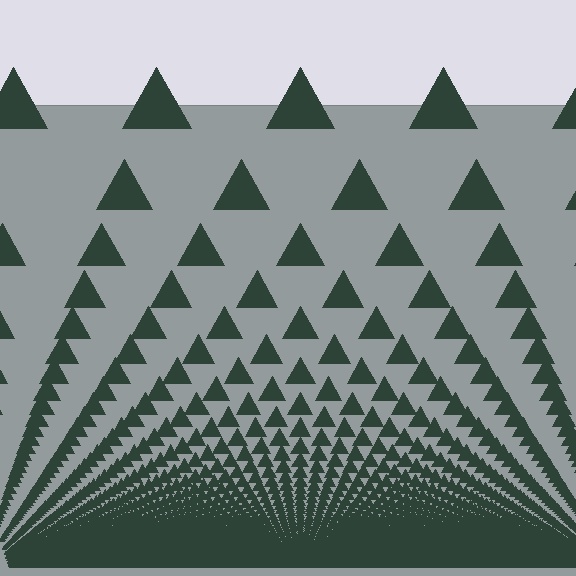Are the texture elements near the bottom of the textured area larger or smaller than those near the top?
Smaller. The gradient is inverted — elements near the bottom are smaller and denser.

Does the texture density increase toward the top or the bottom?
Density increases toward the bottom.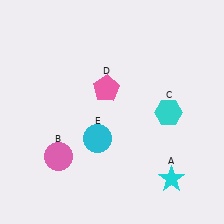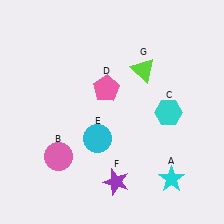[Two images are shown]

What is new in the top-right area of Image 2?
A lime triangle (G) was added in the top-right area of Image 2.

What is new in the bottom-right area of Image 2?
A purple star (F) was added in the bottom-right area of Image 2.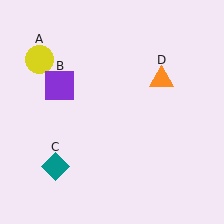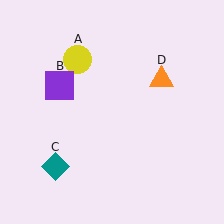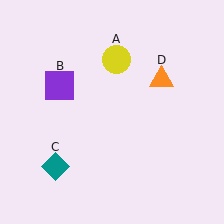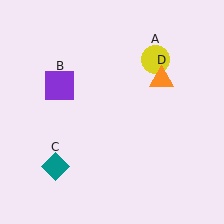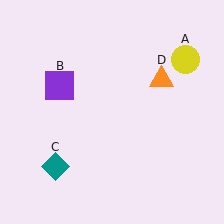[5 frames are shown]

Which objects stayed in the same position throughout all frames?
Purple square (object B) and teal diamond (object C) and orange triangle (object D) remained stationary.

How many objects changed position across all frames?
1 object changed position: yellow circle (object A).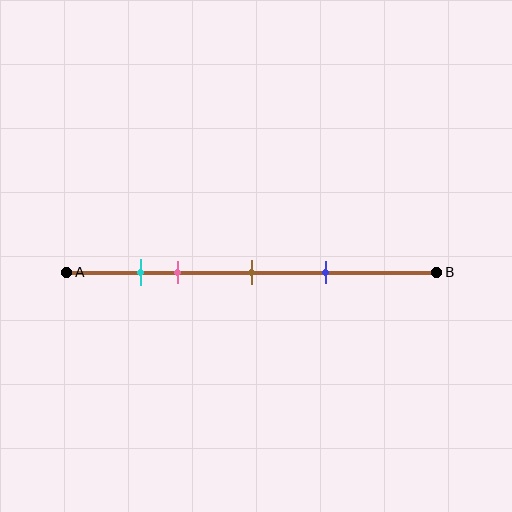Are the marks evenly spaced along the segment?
No, the marks are not evenly spaced.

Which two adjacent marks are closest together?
The cyan and pink marks are the closest adjacent pair.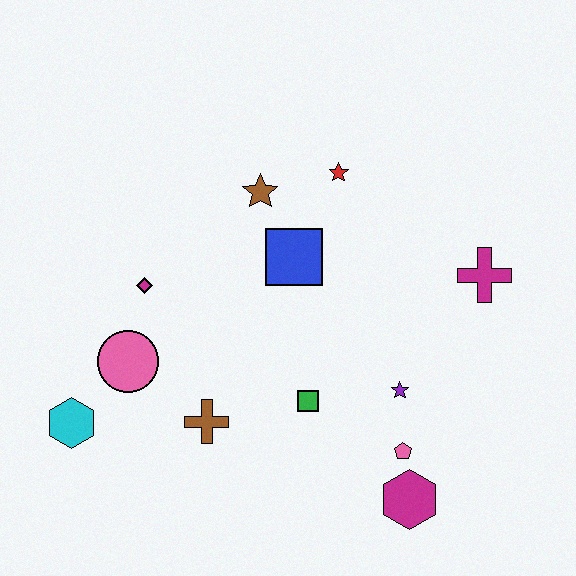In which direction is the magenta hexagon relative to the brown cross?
The magenta hexagon is to the right of the brown cross.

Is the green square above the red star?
No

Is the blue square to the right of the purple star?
No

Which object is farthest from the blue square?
The cyan hexagon is farthest from the blue square.